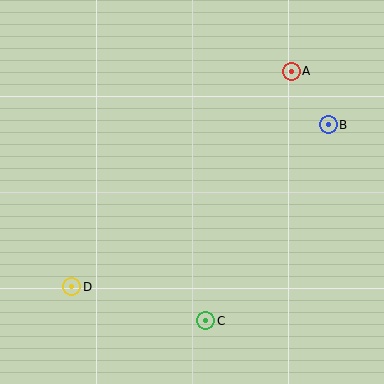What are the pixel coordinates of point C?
Point C is at (206, 321).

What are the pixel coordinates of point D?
Point D is at (72, 287).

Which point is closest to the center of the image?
Point C at (206, 321) is closest to the center.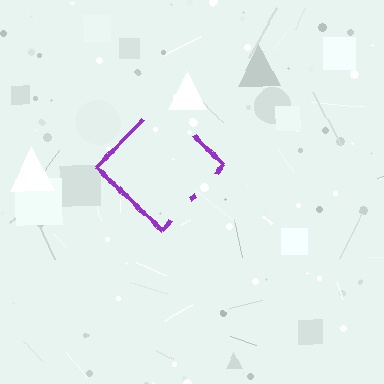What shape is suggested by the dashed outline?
The dashed outline suggests a diamond.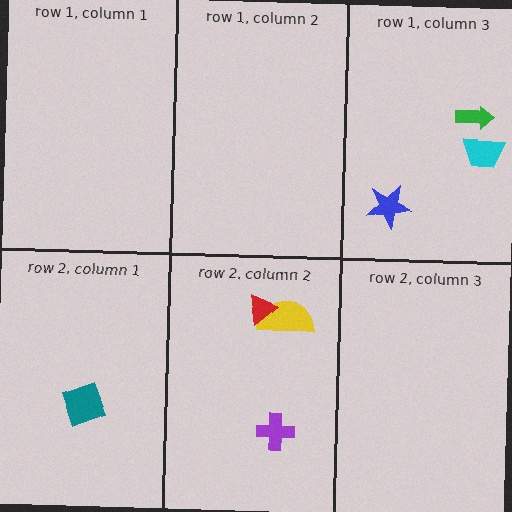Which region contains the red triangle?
The row 2, column 2 region.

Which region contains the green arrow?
The row 1, column 3 region.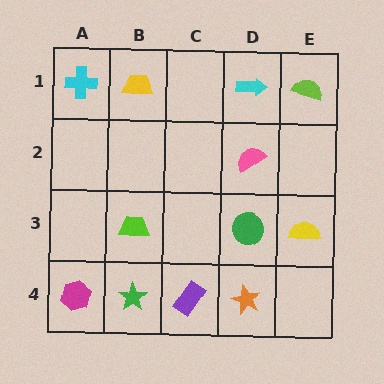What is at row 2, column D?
A pink semicircle.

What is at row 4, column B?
A green star.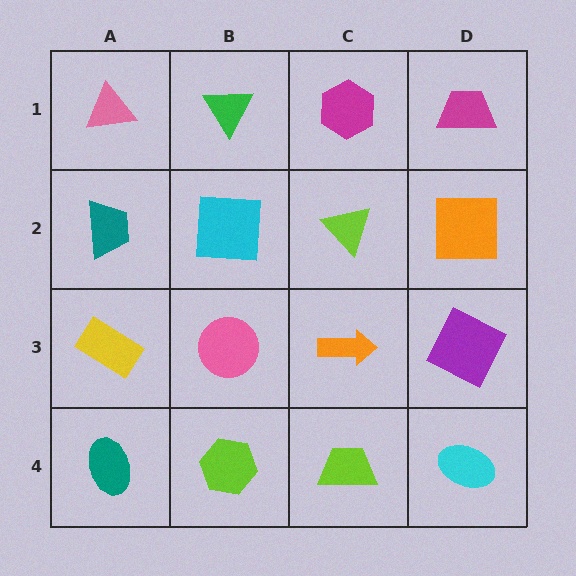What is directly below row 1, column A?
A teal trapezoid.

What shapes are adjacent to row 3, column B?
A cyan square (row 2, column B), a lime hexagon (row 4, column B), a yellow rectangle (row 3, column A), an orange arrow (row 3, column C).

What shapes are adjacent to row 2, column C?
A magenta hexagon (row 1, column C), an orange arrow (row 3, column C), a cyan square (row 2, column B), an orange square (row 2, column D).